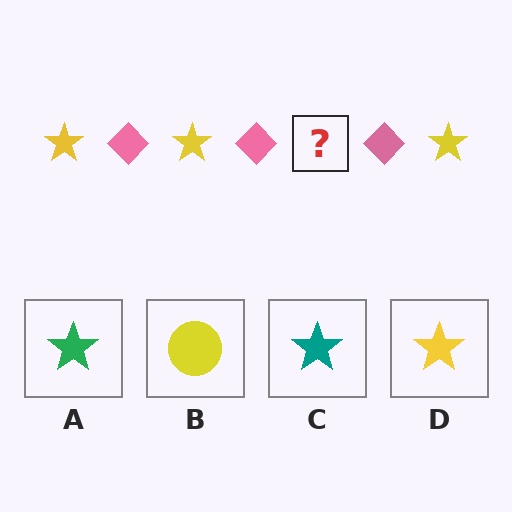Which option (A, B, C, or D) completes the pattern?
D.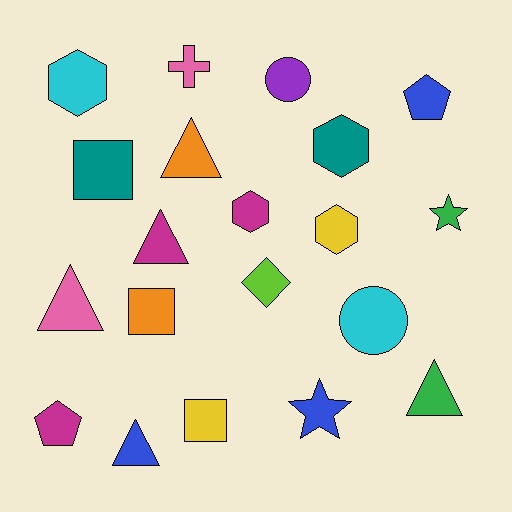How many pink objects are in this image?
There are 2 pink objects.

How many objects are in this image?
There are 20 objects.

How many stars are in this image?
There are 2 stars.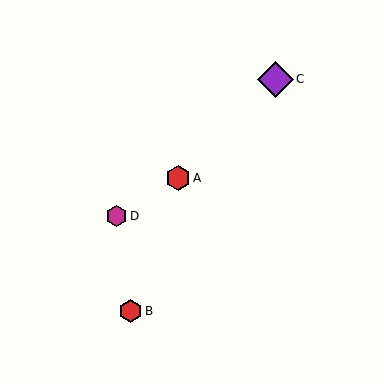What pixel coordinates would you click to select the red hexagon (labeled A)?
Click at (178, 178) to select the red hexagon A.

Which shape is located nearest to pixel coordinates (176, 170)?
The red hexagon (labeled A) at (178, 178) is nearest to that location.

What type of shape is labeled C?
Shape C is a purple diamond.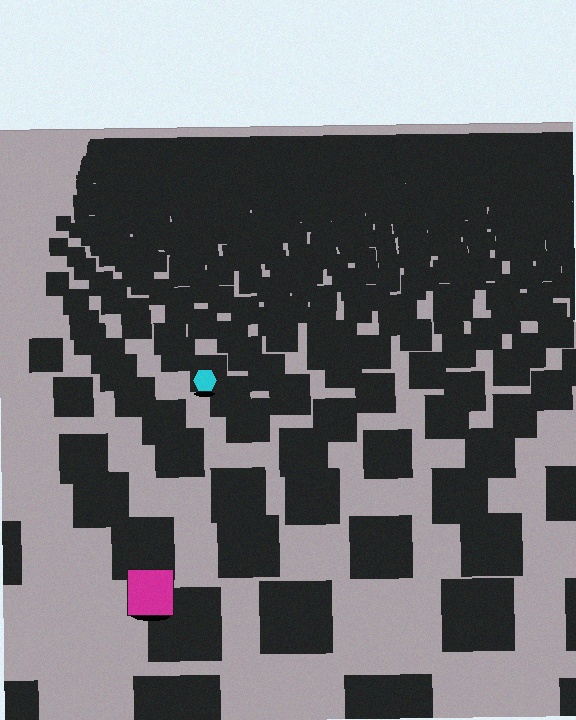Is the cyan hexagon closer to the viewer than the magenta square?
No. The magenta square is closer — you can tell from the texture gradient: the ground texture is coarser near it.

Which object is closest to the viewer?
The magenta square is closest. The texture marks near it are larger and more spread out.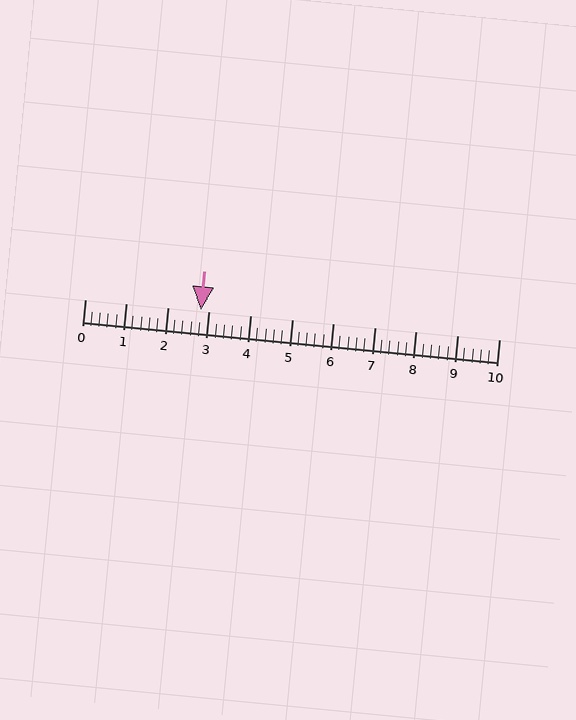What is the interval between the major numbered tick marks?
The major tick marks are spaced 1 units apart.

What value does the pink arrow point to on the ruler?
The pink arrow points to approximately 2.8.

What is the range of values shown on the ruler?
The ruler shows values from 0 to 10.